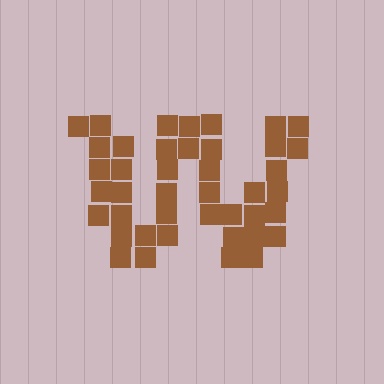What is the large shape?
The large shape is the letter W.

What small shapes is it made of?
It is made of small squares.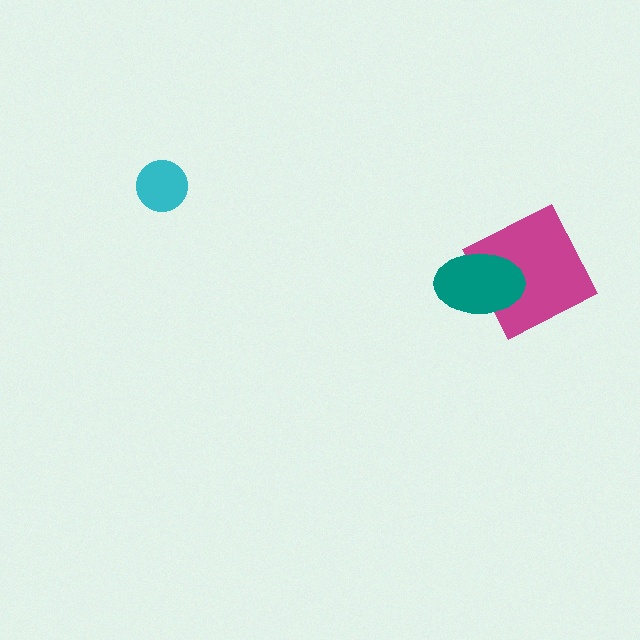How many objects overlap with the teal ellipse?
1 object overlaps with the teal ellipse.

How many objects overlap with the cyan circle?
0 objects overlap with the cyan circle.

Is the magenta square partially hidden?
Yes, it is partially covered by another shape.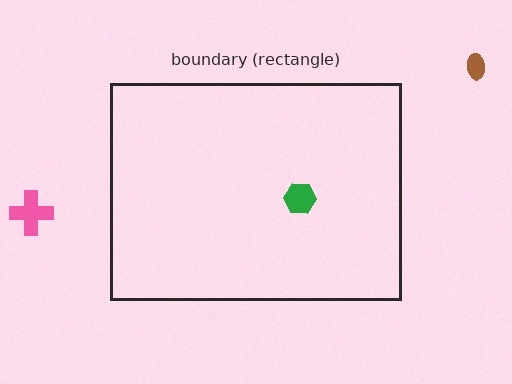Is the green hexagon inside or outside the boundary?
Inside.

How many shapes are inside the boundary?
1 inside, 2 outside.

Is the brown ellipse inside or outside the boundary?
Outside.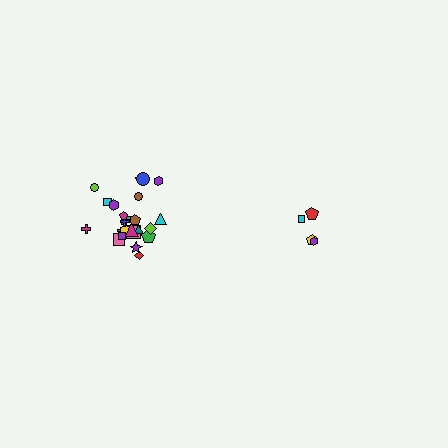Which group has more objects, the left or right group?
The left group.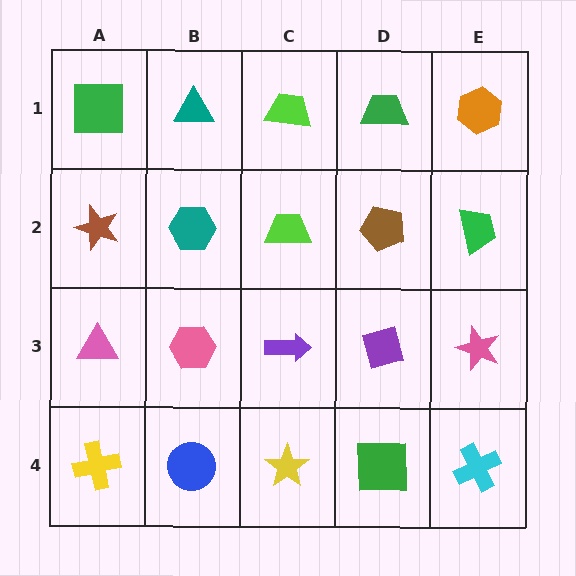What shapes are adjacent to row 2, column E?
An orange hexagon (row 1, column E), a pink star (row 3, column E), a brown pentagon (row 2, column D).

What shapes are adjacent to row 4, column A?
A pink triangle (row 3, column A), a blue circle (row 4, column B).